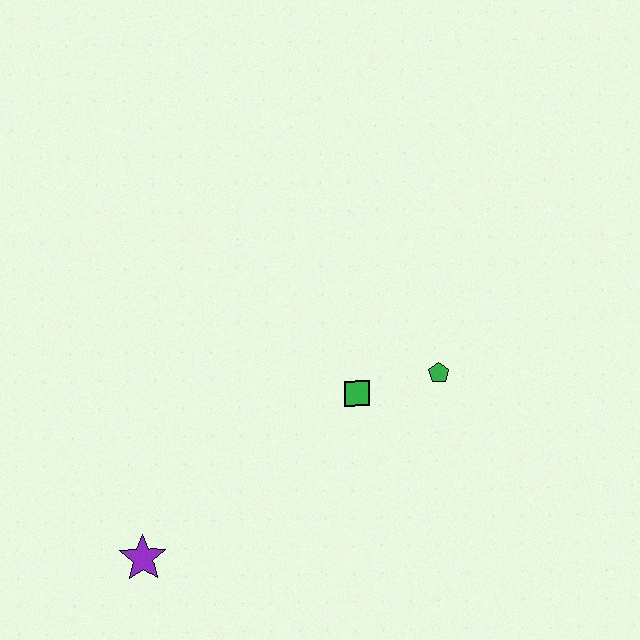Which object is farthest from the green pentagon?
The purple star is farthest from the green pentagon.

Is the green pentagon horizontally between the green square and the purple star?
No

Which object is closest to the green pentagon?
The green square is closest to the green pentagon.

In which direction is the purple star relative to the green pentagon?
The purple star is to the left of the green pentagon.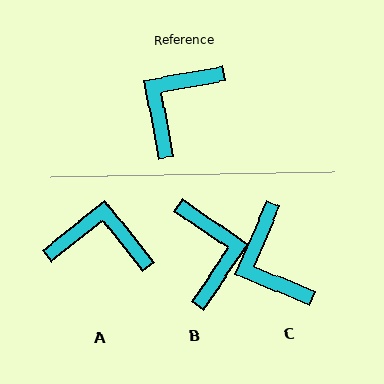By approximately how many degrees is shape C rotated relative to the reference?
Approximately 56 degrees counter-clockwise.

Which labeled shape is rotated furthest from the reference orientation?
B, about 135 degrees away.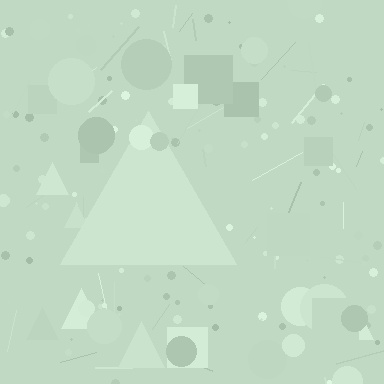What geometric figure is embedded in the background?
A triangle is embedded in the background.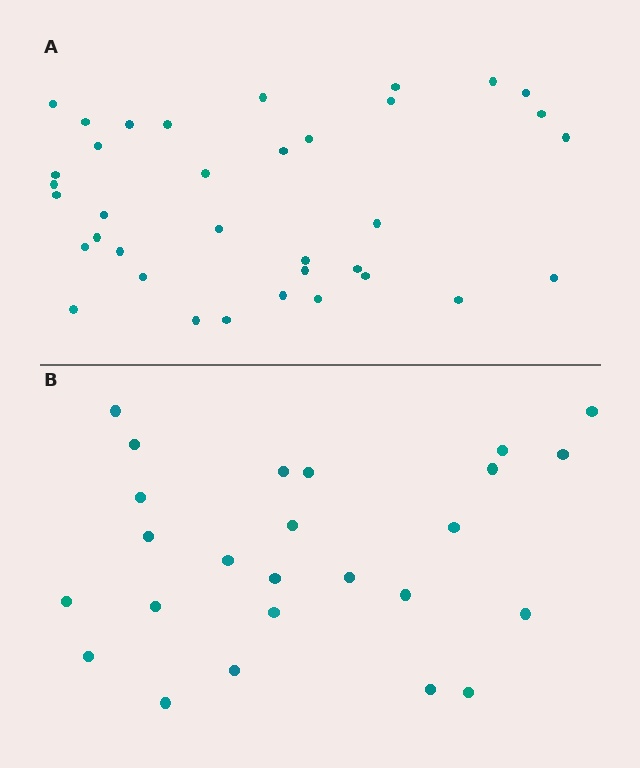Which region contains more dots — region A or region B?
Region A (the top region) has more dots.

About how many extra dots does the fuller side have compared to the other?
Region A has roughly 12 or so more dots than region B.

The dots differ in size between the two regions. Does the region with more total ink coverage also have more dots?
No. Region B has more total ink coverage because its dots are larger, but region A actually contains more individual dots. Total area can be misleading — the number of items is what matters here.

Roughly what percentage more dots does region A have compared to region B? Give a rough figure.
About 45% more.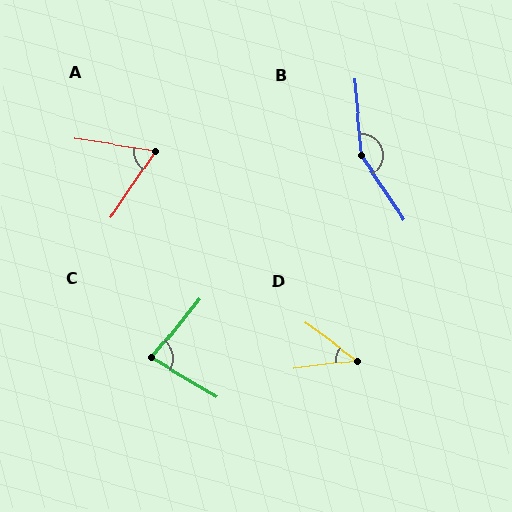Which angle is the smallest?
D, at approximately 43 degrees.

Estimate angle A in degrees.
Approximately 65 degrees.